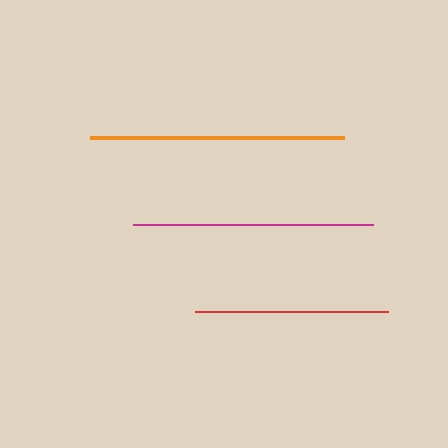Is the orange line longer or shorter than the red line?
The orange line is longer than the red line.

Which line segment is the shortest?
The red line is the shortest at approximately 193 pixels.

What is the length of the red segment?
The red segment is approximately 193 pixels long.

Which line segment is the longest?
The orange line is the longest at approximately 254 pixels.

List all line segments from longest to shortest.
From longest to shortest: orange, magenta, red.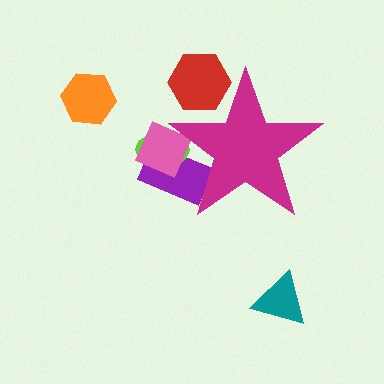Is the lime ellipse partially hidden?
Yes, the lime ellipse is partially hidden behind the magenta star.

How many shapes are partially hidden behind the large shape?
4 shapes are partially hidden.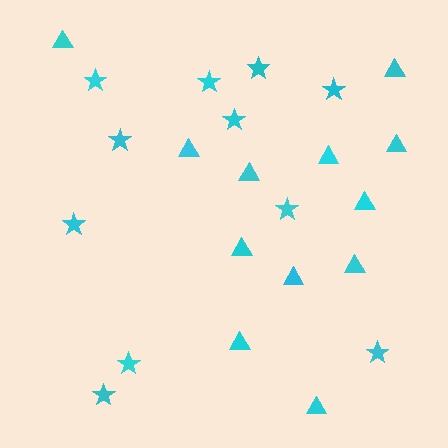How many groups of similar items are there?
There are 2 groups: one group of triangles (12) and one group of stars (11).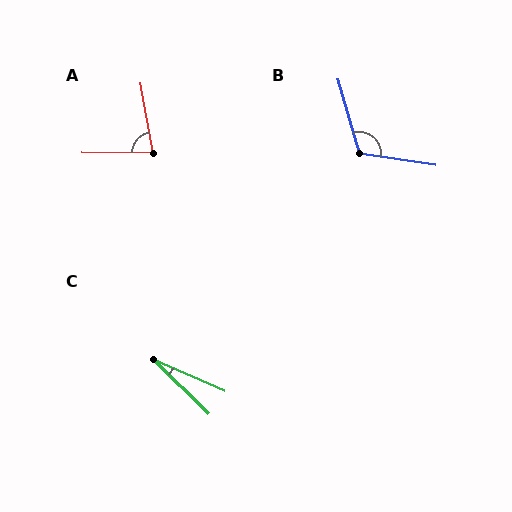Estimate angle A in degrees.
Approximately 79 degrees.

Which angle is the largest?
B, at approximately 115 degrees.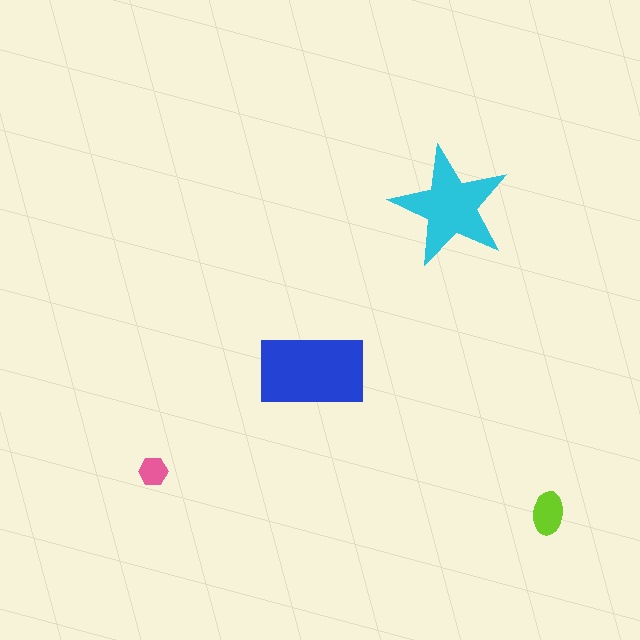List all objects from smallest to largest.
The pink hexagon, the lime ellipse, the cyan star, the blue rectangle.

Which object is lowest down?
The lime ellipse is bottommost.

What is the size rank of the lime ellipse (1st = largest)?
3rd.